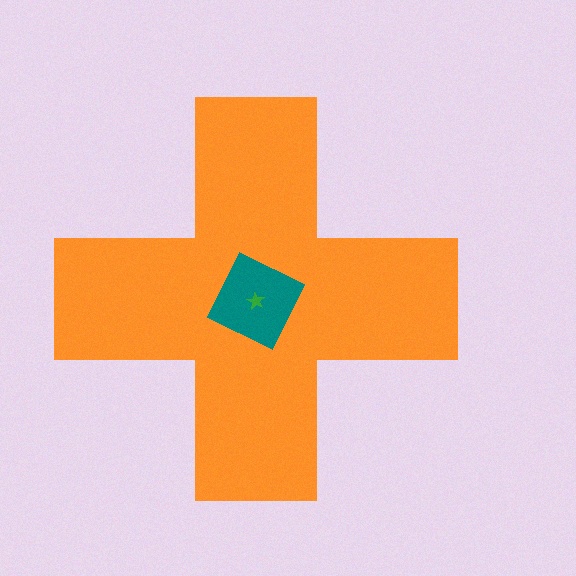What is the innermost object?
The green star.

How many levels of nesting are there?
3.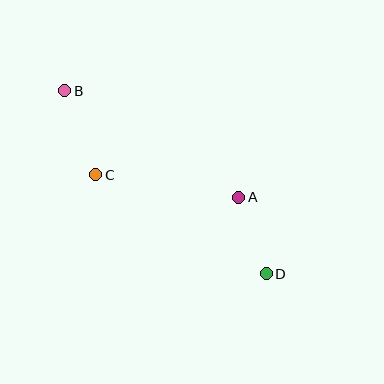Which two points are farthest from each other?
Points B and D are farthest from each other.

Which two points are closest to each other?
Points A and D are closest to each other.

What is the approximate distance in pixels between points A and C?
The distance between A and C is approximately 144 pixels.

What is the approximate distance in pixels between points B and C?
The distance between B and C is approximately 90 pixels.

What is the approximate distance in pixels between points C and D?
The distance between C and D is approximately 197 pixels.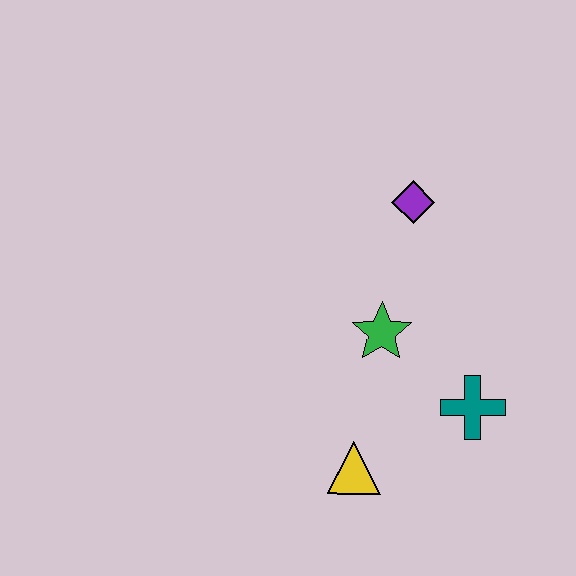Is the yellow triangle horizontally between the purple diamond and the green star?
No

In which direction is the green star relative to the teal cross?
The green star is to the left of the teal cross.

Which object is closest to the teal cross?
The green star is closest to the teal cross.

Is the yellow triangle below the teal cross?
Yes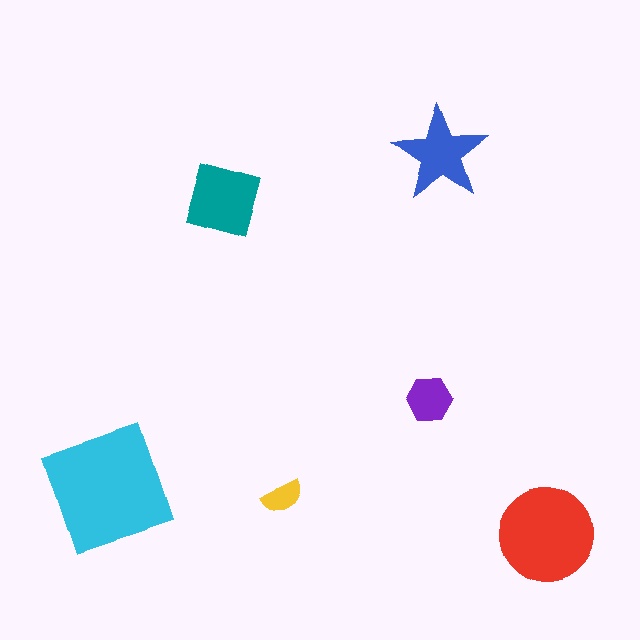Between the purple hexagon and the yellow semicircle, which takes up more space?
The purple hexagon.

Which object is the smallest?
The yellow semicircle.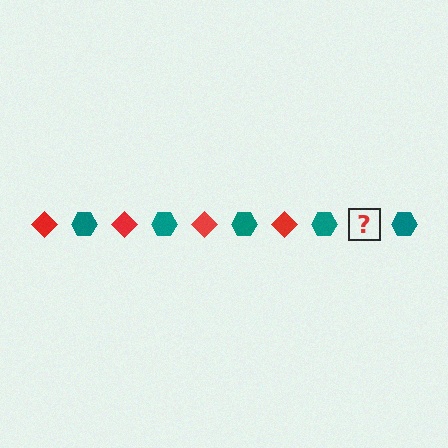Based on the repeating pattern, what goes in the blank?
The blank should be a red diamond.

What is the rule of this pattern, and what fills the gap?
The rule is that the pattern alternates between red diamond and teal hexagon. The gap should be filled with a red diamond.